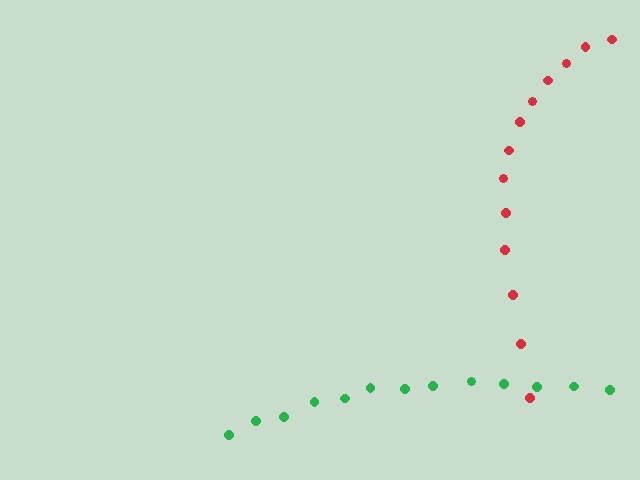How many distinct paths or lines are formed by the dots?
There are 2 distinct paths.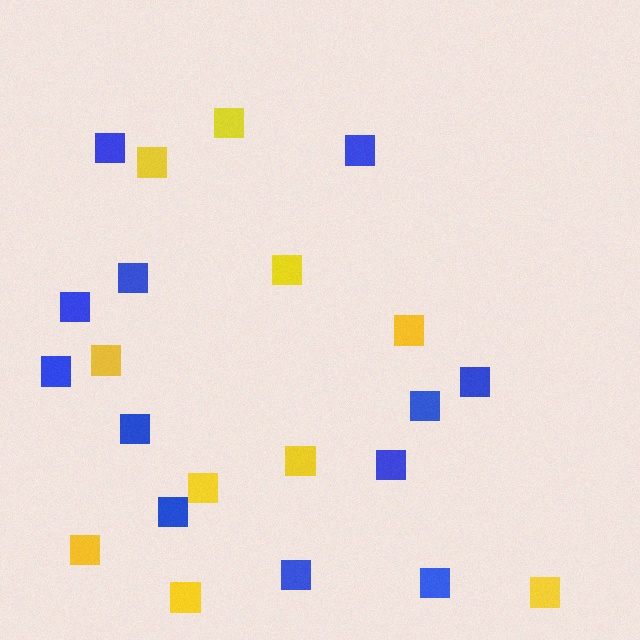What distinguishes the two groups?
There are 2 groups: one group of yellow squares (10) and one group of blue squares (12).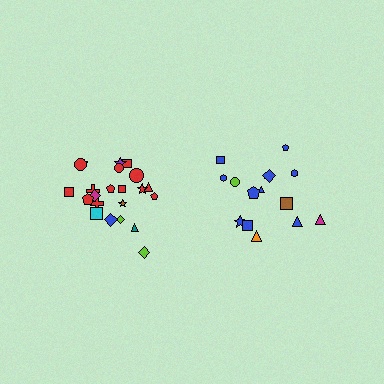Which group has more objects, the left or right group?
The left group.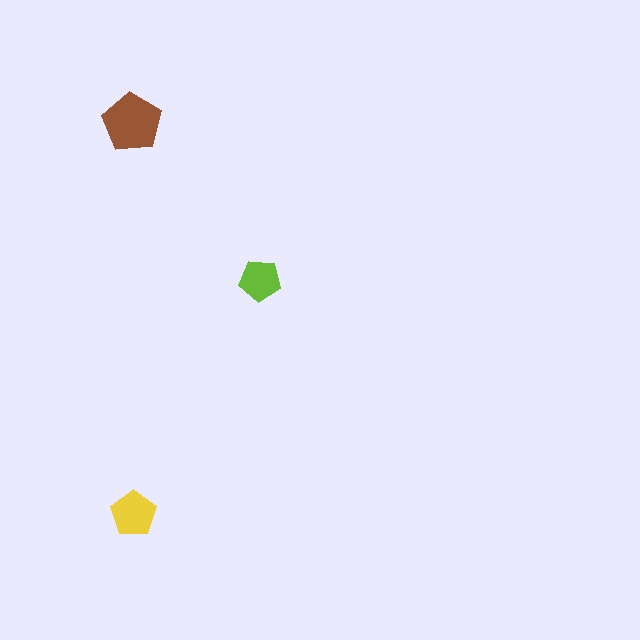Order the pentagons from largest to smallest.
the brown one, the yellow one, the lime one.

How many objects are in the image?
There are 3 objects in the image.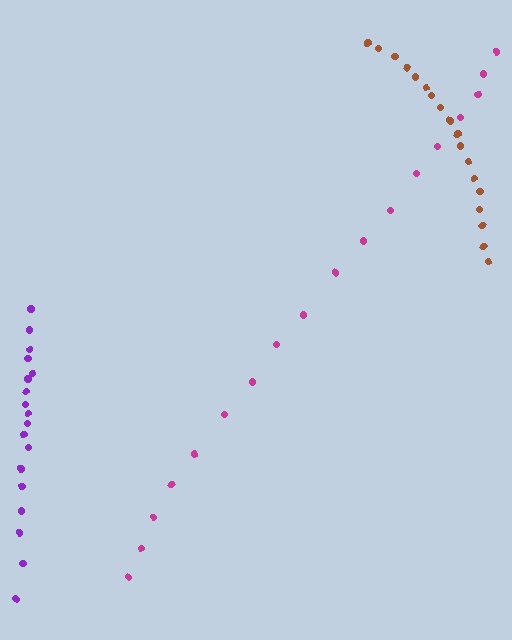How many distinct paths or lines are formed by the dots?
There are 3 distinct paths.